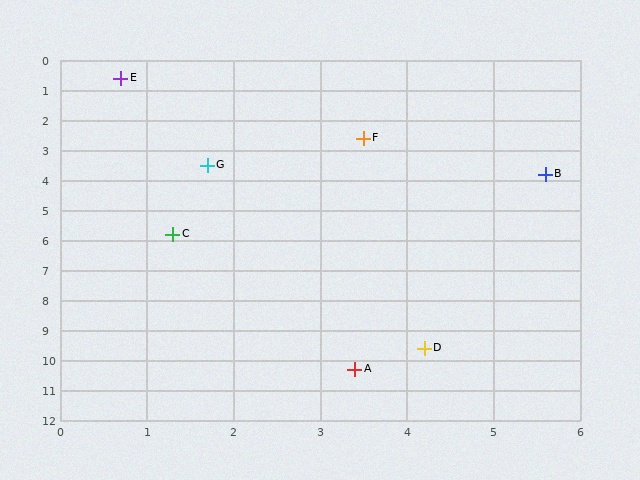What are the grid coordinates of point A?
Point A is at approximately (3.4, 10.3).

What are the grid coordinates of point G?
Point G is at approximately (1.7, 3.5).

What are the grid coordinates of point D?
Point D is at approximately (4.2, 9.6).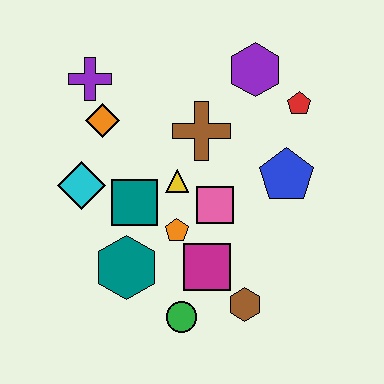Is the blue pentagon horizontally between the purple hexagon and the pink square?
No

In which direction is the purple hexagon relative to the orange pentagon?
The purple hexagon is above the orange pentagon.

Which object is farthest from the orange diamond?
The brown hexagon is farthest from the orange diamond.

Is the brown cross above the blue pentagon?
Yes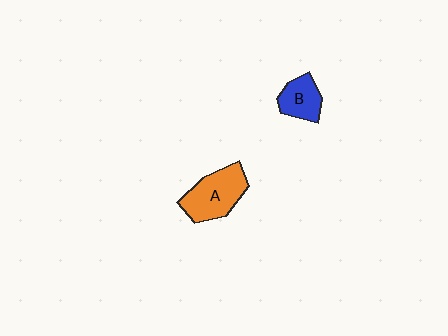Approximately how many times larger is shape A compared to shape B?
Approximately 1.6 times.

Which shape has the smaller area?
Shape B (blue).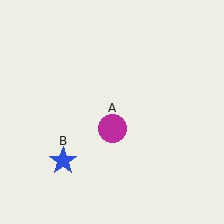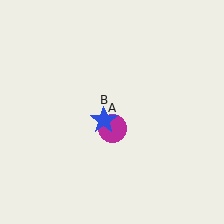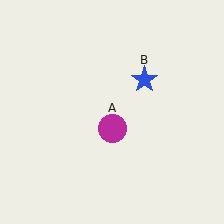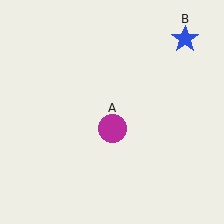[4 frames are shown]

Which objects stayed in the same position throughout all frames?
Magenta circle (object A) remained stationary.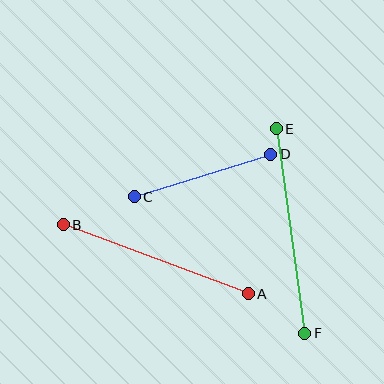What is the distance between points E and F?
The distance is approximately 206 pixels.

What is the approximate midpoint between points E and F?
The midpoint is at approximately (290, 231) pixels.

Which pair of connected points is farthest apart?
Points E and F are farthest apart.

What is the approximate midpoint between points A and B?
The midpoint is at approximately (156, 259) pixels.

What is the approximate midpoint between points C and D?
The midpoint is at approximately (202, 175) pixels.